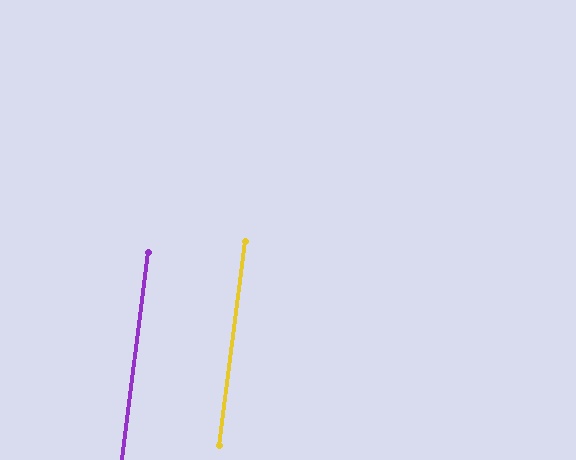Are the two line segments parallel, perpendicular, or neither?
Parallel — their directions differ by only 0.2°.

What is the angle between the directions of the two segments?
Approximately 0 degrees.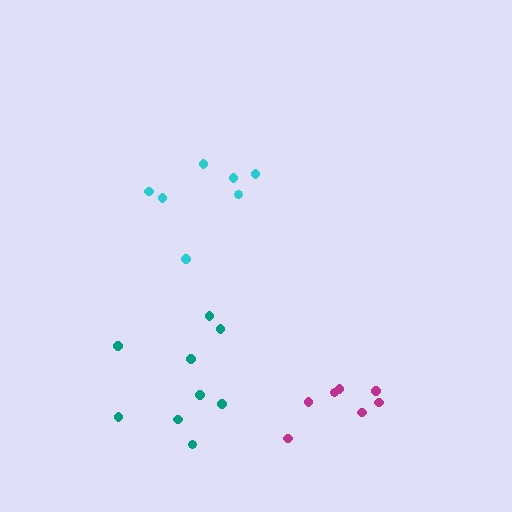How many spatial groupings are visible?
There are 3 spatial groupings.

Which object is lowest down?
The teal cluster is bottommost.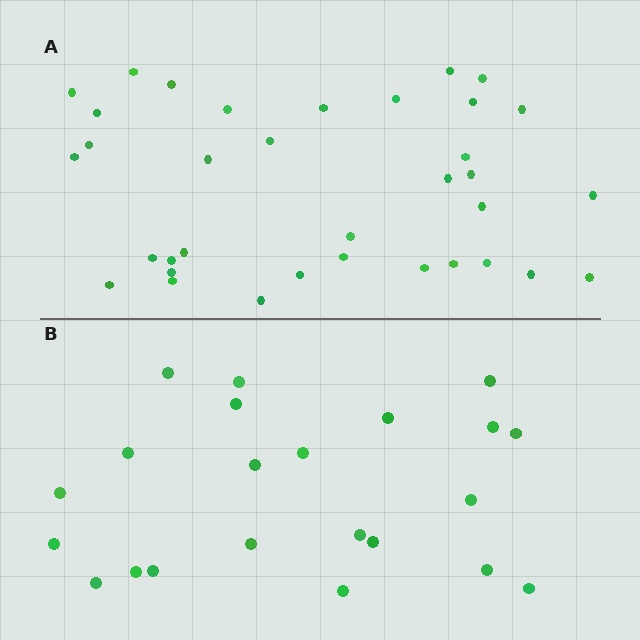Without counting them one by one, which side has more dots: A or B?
Region A (the top region) has more dots.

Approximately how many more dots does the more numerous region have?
Region A has approximately 15 more dots than region B.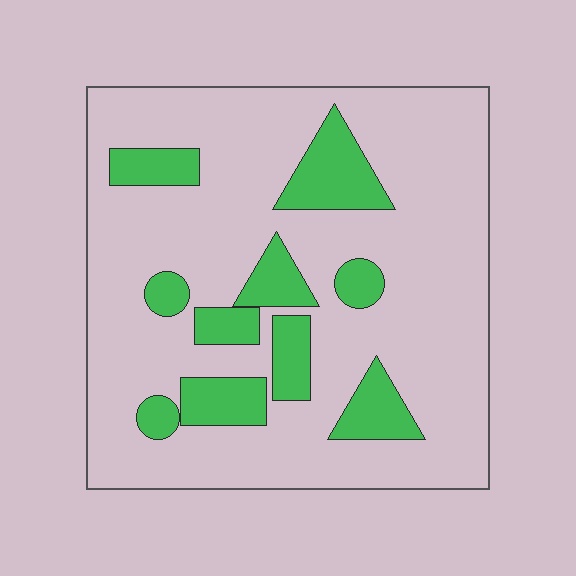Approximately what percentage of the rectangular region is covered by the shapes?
Approximately 20%.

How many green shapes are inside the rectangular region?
10.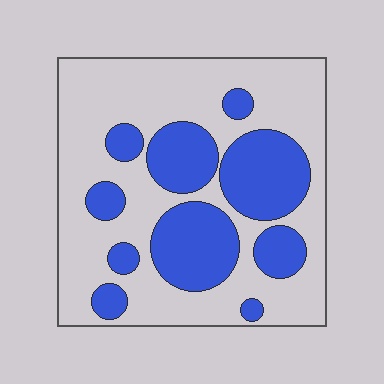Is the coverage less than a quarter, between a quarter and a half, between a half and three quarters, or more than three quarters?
Between a quarter and a half.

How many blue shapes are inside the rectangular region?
10.